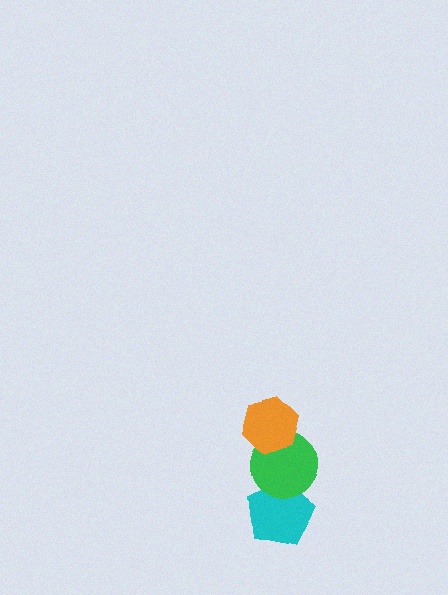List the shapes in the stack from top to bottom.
From top to bottom: the orange hexagon, the green circle, the cyan pentagon.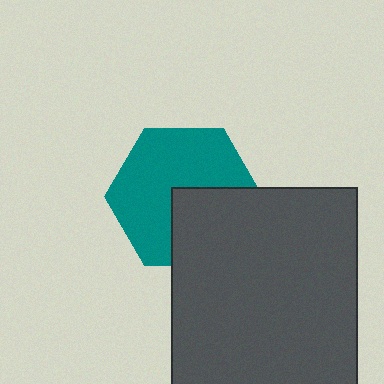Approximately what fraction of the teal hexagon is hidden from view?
Roughly 35% of the teal hexagon is hidden behind the dark gray rectangle.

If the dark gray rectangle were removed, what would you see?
You would see the complete teal hexagon.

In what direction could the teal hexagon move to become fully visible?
The teal hexagon could move toward the upper-left. That would shift it out from behind the dark gray rectangle entirely.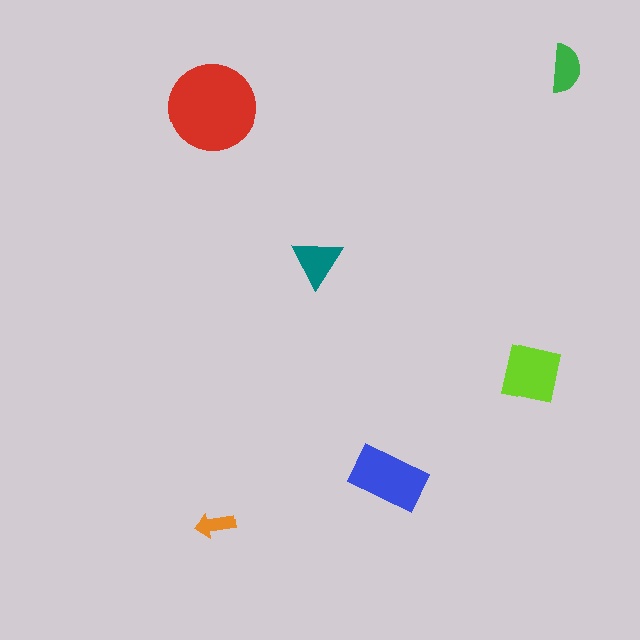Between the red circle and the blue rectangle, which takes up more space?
The red circle.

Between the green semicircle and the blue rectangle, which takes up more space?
The blue rectangle.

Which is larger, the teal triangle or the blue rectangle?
The blue rectangle.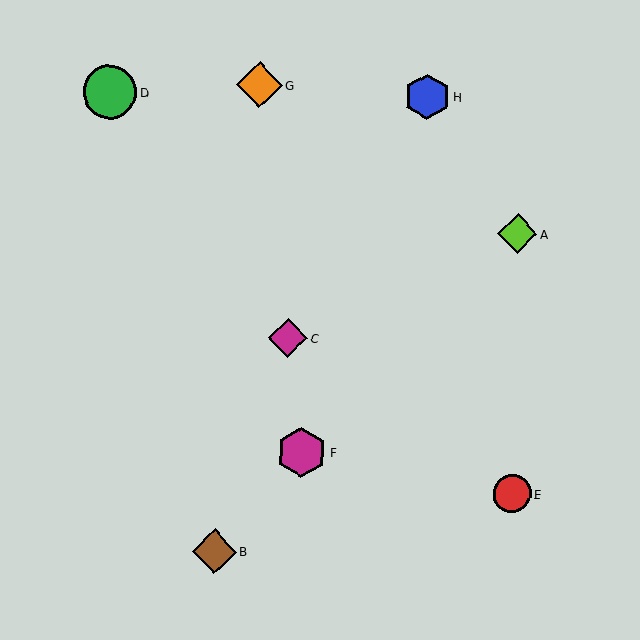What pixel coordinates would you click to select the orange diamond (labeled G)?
Click at (259, 85) to select the orange diamond G.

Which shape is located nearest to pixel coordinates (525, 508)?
The red circle (labeled E) at (512, 494) is nearest to that location.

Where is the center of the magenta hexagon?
The center of the magenta hexagon is at (302, 452).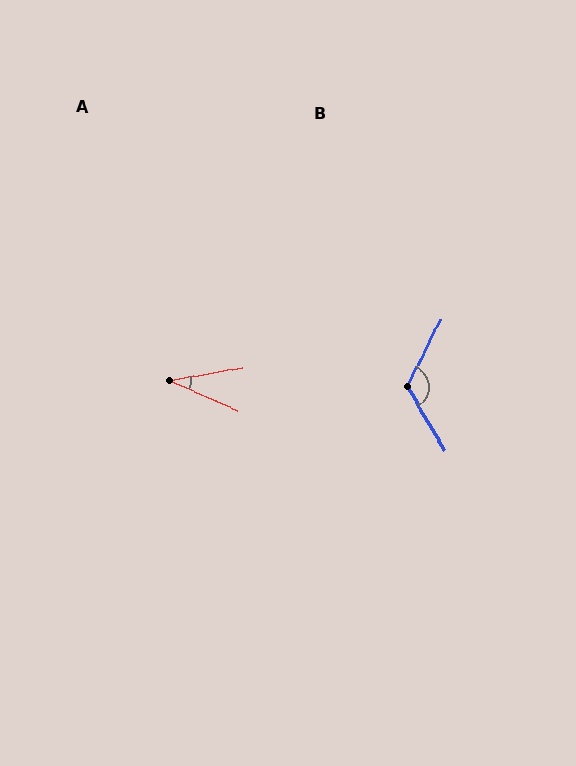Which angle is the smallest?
A, at approximately 33 degrees.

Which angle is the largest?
B, at approximately 123 degrees.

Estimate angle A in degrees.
Approximately 33 degrees.